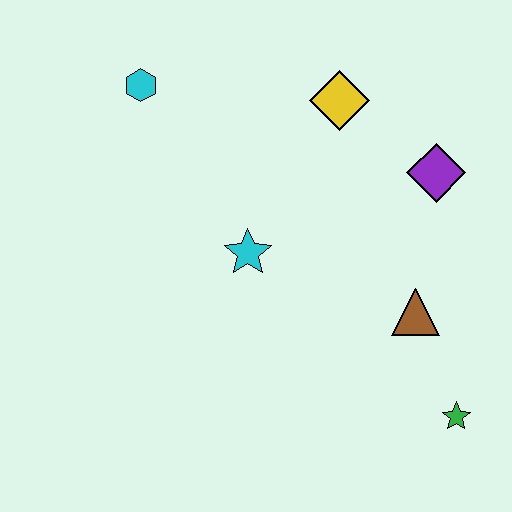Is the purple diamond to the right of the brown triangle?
Yes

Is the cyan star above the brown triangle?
Yes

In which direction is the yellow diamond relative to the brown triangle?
The yellow diamond is above the brown triangle.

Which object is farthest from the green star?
The cyan hexagon is farthest from the green star.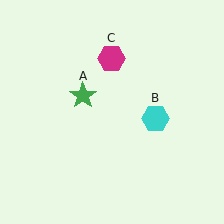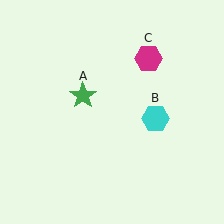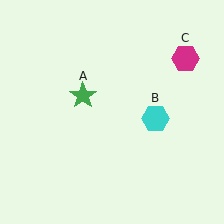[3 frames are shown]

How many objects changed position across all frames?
1 object changed position: magenta hexagon (object C).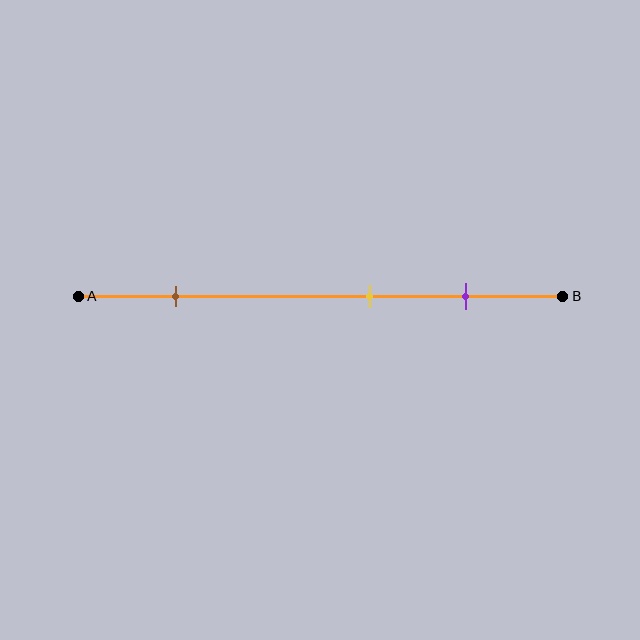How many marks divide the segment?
There are 3 marks dividing the segment.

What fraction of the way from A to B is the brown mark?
The brown mark is approximately 20% (0.2) of the way from A to B.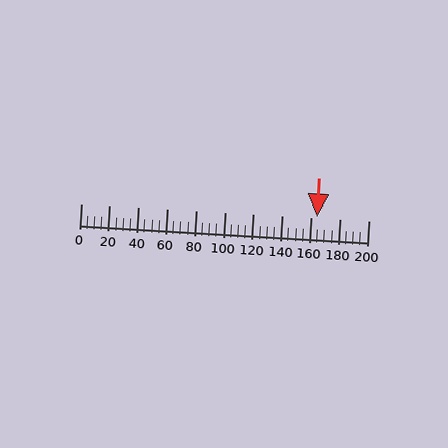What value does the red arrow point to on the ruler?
The red arrow points to approximately 164.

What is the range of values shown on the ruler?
The ruler shows values from 0 to 200.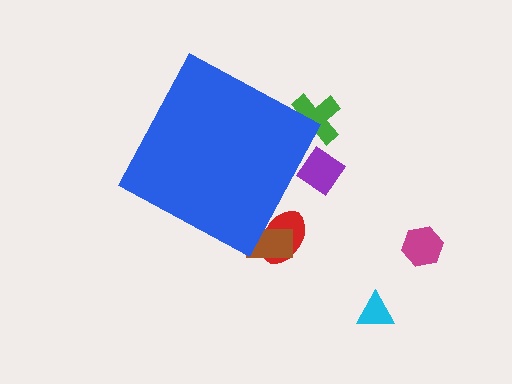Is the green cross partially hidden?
Yes, the green cross is partially hidden behind the blue diamond.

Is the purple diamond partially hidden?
Yes, the purple diamond is partially hidden behind the blue diamond.